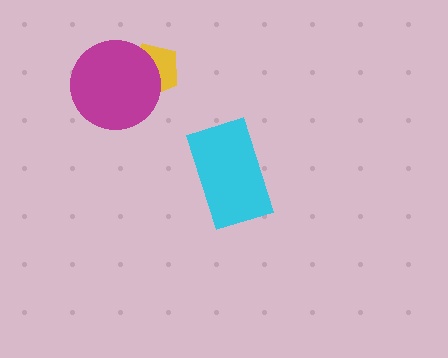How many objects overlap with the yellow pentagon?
1 object overlaps with the yellow pentagon.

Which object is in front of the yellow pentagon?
The magenta circle is in front of the yellow pentagon.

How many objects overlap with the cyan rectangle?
0 objects overlap with the cyan rectangle.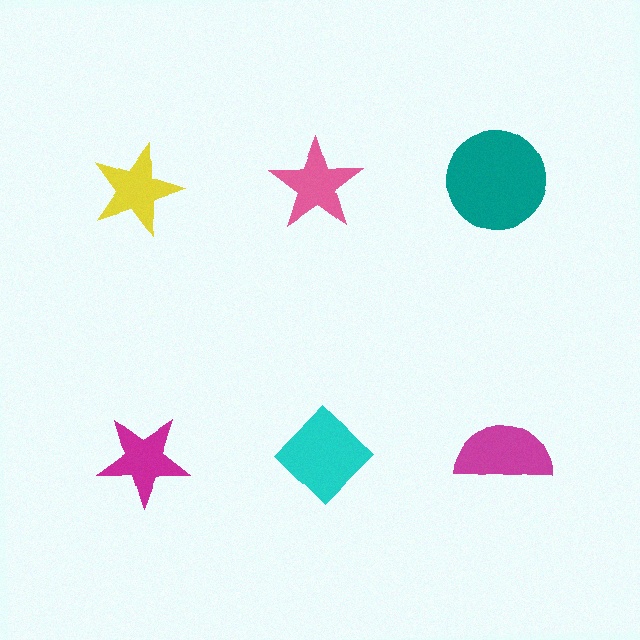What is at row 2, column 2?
A cyan diamond.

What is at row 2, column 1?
A magenta star.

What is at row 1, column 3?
A teal circle.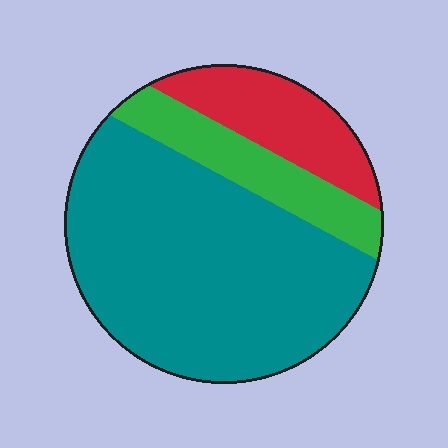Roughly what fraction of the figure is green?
Green takes up about one sixth (1/6) of the figure.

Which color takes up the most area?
Teal, at roughly 65%.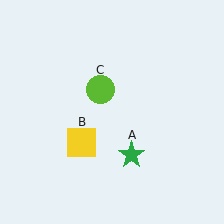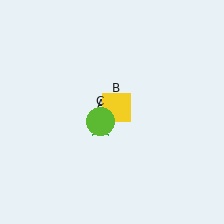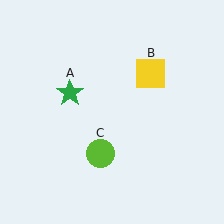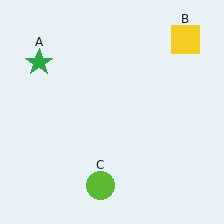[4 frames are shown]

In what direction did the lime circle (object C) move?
The lime circle (object C) moved down.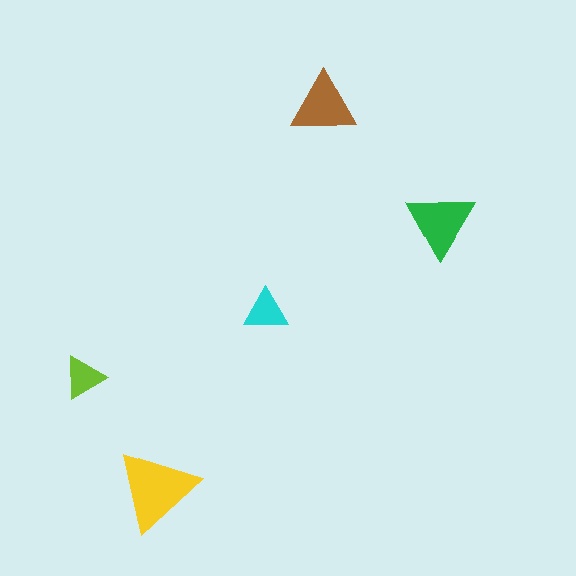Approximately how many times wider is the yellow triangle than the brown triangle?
About 1.5 times wider.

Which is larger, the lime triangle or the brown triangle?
The brown one.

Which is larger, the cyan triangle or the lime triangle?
The cyan one.